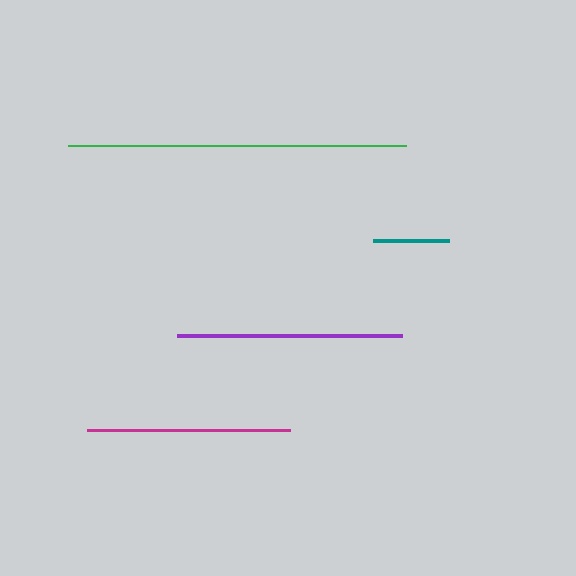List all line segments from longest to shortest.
From longest to shortest: green, purple, magenta, teal.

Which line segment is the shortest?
The teal line is the shortest at approximately 76 pixels.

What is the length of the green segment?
The green segment is approximately 338 pixels long.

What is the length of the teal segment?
The teal segment is approximately 76 pixels long.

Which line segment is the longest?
The green line is the longest at approximately 338 pixels.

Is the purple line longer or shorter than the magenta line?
The purple line is longer than the magenta line.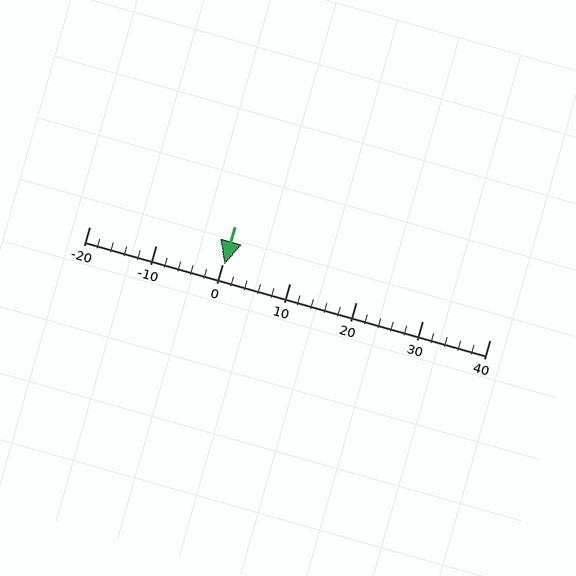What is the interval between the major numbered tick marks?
The major tick marks are spaced 10 units apart.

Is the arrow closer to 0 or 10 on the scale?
The arrow is closer to 0.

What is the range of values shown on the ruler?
The ruler shows values from -20 to 40.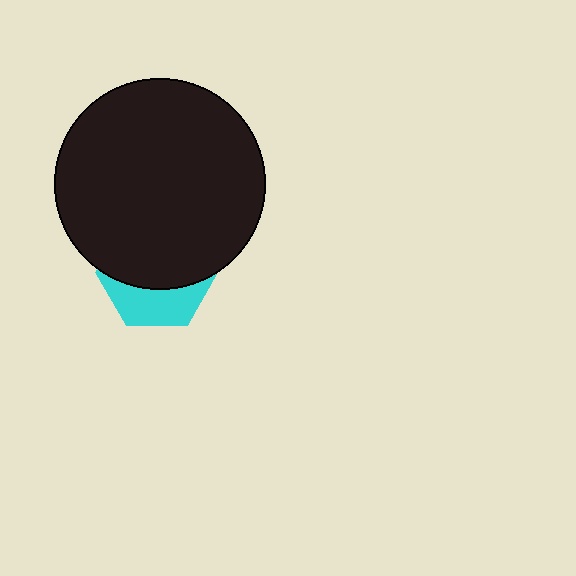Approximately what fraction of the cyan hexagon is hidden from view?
Roughly 64% of the cyan hexagon is hidden behind the black circle.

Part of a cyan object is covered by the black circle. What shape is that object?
It is a hexagon.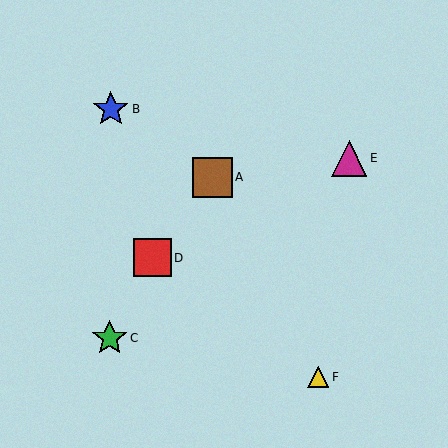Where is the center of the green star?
The center of the green star is at (110, 338).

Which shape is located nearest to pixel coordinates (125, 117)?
The blue star (labeled B) at (111, 109) is nearest to that location.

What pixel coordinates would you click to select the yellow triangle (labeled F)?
Click at (318, 377) to select the yellow triangle F.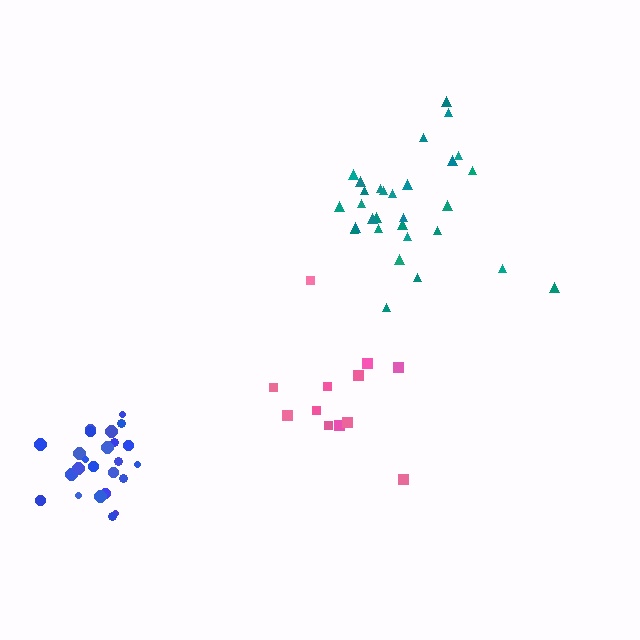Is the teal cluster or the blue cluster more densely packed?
Blue.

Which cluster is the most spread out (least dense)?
Pink.